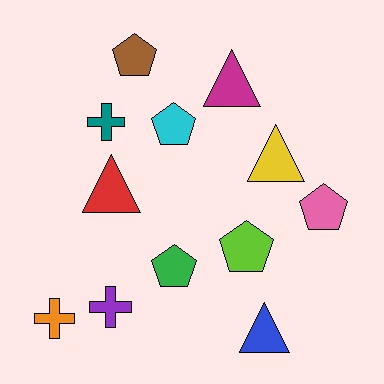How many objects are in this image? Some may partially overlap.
There are 12 objects.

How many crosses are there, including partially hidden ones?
There are 3 crosses.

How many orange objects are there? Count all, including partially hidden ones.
There is 1 orange object.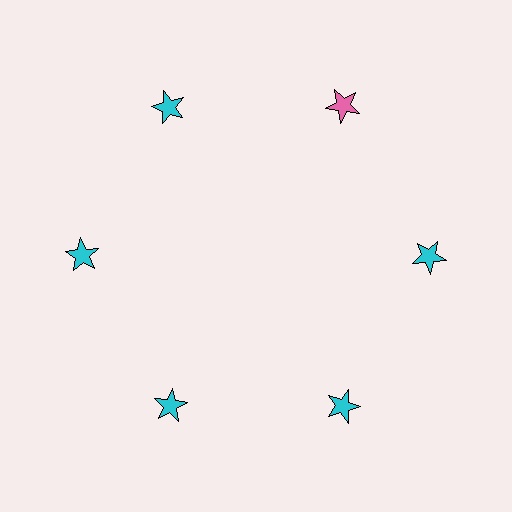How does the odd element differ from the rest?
It has a different color: pink instead of cyan.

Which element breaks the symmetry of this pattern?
The pink star at roughly the 1 o'clock position breaks the symmetry. All other shapes are cyan stars.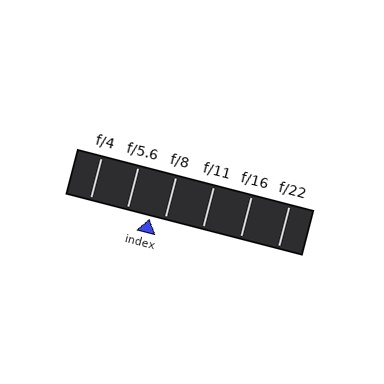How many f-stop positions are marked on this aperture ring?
There are 6 f-stop positions marked.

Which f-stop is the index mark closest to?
The index mark is closest to f/8.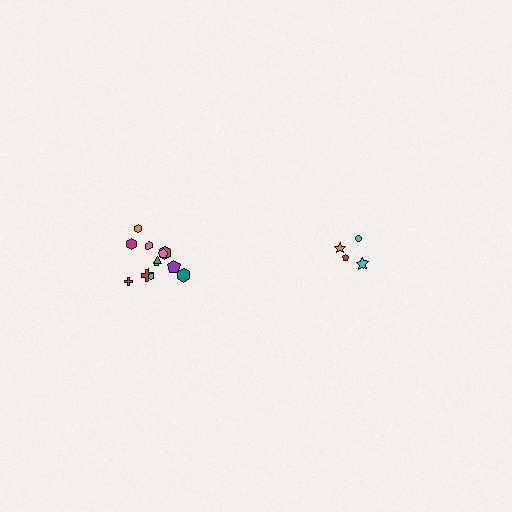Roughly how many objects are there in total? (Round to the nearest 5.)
Roughly 15 objects in total.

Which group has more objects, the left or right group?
The left group.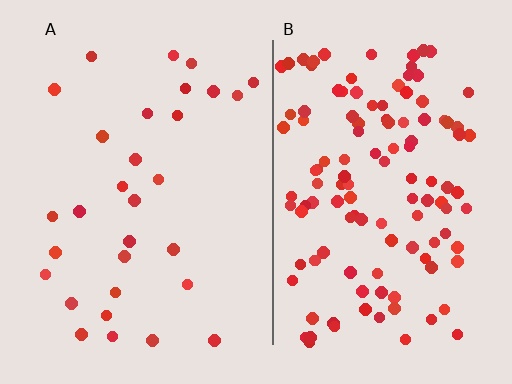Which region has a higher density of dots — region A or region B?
B (the right).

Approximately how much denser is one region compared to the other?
Approximately 4.1× — region B over region A.